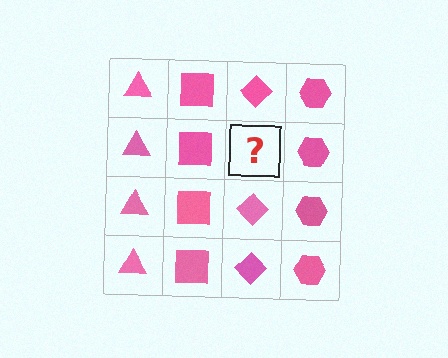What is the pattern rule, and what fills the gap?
The rule is that each column has a consistent shape. The gap should be filled with a pink diamond.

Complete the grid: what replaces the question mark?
The question mark should be replaced with a pink diamond.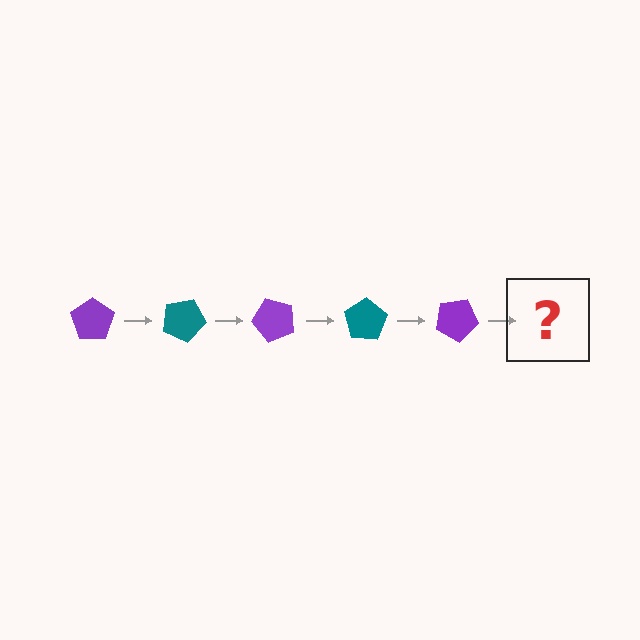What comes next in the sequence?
The next element should be a teal pentagon, rotated 125 degrees from the start.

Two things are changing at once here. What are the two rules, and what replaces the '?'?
The two rules are that it rotates 25 degrees each step and the color cycles through purple and teal. The '?' should be a teal pentagon, rotated 125 degrees from the start.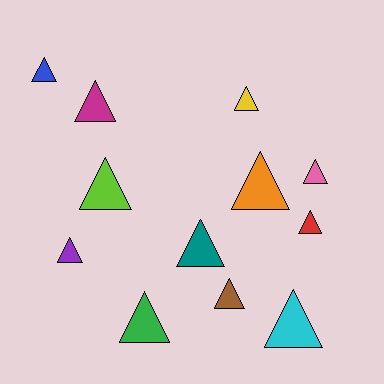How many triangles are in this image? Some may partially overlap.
There are 12 triangles.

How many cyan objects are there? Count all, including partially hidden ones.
There is 1 cyan object.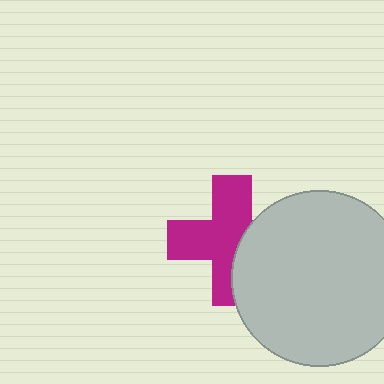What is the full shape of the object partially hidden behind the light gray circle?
The partially hidden object is a magenta cross.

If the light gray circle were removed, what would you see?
You would see the complete magenta cross.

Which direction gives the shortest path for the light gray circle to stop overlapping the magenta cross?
Moving right gives the shortest separation.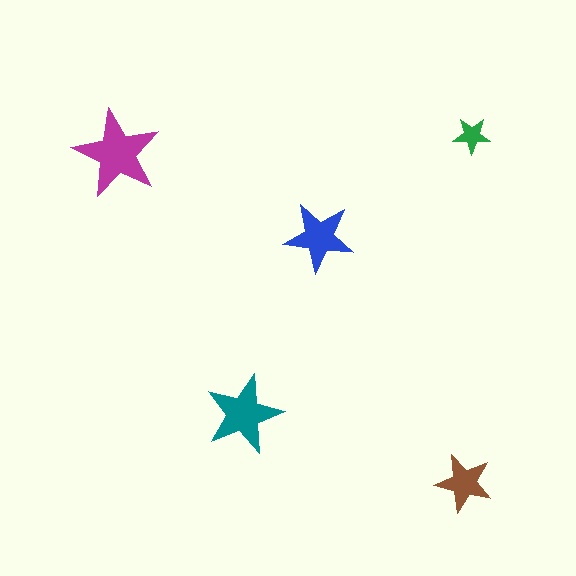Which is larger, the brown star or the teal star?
The teal one.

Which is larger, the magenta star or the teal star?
The magenta one.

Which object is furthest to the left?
The magenta star is leftmost.